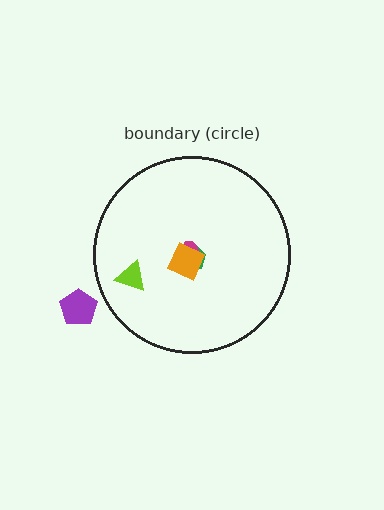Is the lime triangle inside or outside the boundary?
Inside.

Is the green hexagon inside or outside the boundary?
Inside.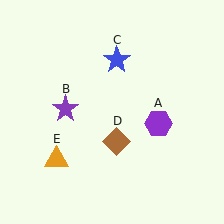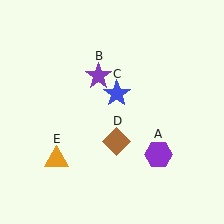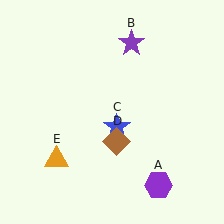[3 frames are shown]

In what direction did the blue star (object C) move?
The blue star (object C) moved down.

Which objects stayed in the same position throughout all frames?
Brown diamond (object D) and orange triangle (object E) remained stationary.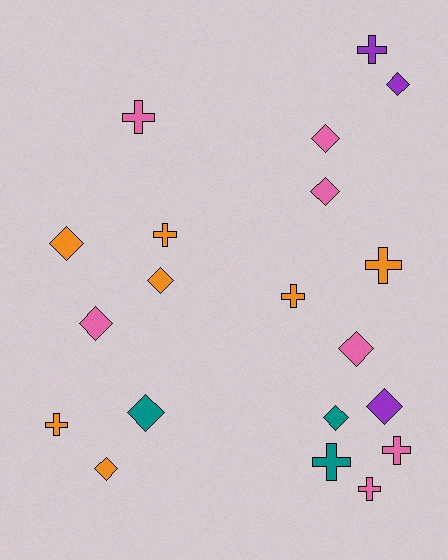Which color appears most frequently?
Pink, with 7 objects.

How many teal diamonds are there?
There are 2 teal diamonds.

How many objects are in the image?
There are 20 objects.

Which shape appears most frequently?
Diamond, with 11 objects.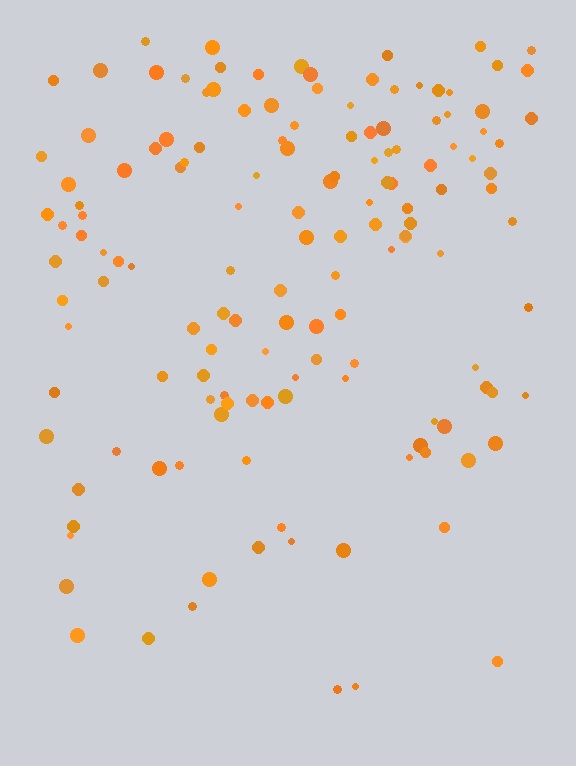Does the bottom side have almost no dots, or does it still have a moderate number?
Still a moderate number, just noticeably fewer than the top.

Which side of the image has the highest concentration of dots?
The top.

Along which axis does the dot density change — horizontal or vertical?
Vertical.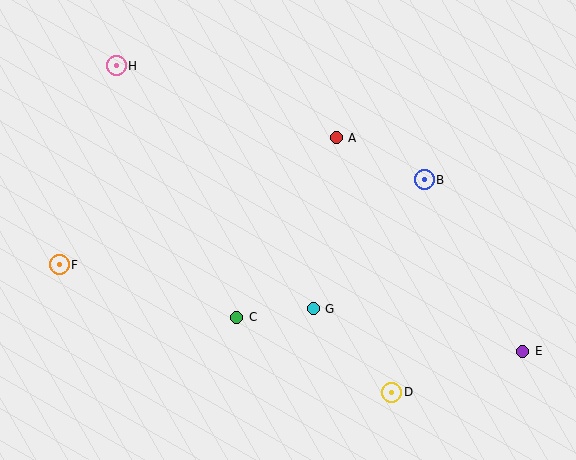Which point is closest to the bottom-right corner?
Point E is closest to the bottom-right corner.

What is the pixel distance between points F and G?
The distance between F and G is 258 pixels.